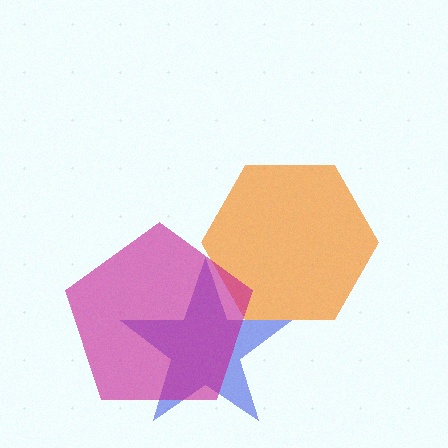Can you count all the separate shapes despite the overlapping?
Yes, there are 3 separate shapes.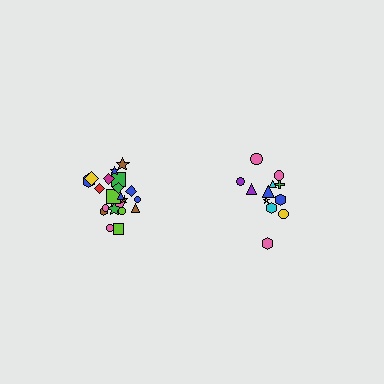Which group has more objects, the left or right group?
The left group.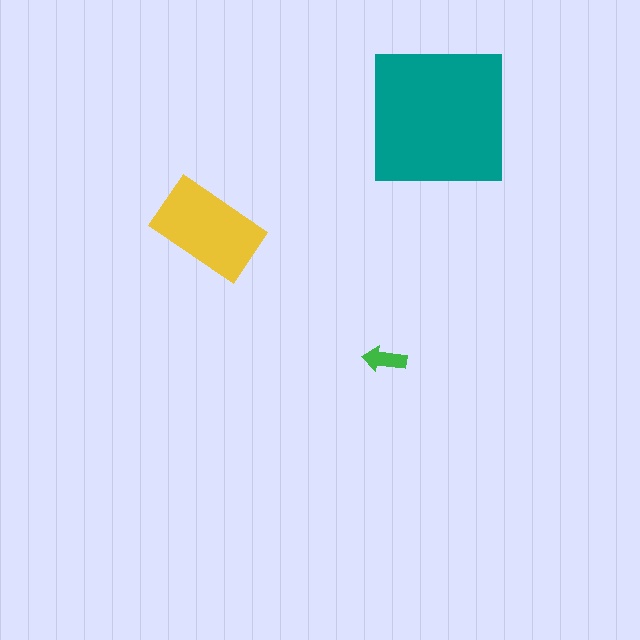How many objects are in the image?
There are 3 objects in the image.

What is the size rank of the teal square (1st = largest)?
1st.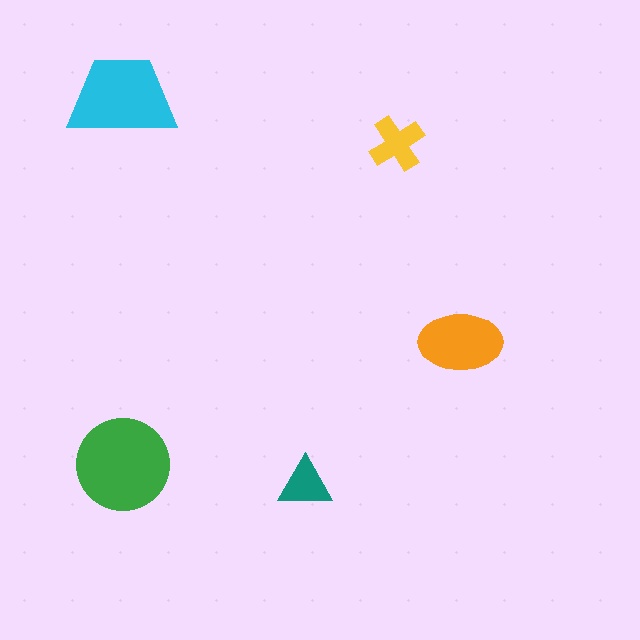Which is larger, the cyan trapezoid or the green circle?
The green circle.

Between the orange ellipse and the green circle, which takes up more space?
The green circle.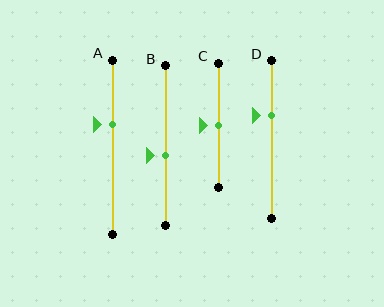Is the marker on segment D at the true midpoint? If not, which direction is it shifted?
No, the marker on segment D is shifted upward by about 15% of the segment length.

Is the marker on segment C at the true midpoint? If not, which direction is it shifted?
Yes, the marker on segment C is at the true midpoint.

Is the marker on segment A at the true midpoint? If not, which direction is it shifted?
No, the marker on segment A is shifted upward by about 13% of the segment length.